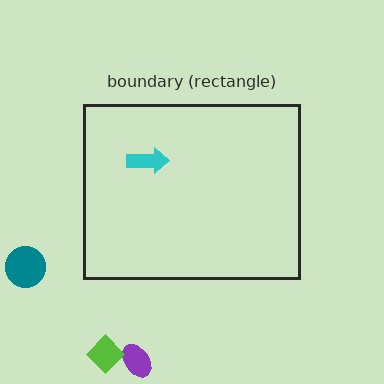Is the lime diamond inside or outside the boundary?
Outside.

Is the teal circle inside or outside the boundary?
Outside.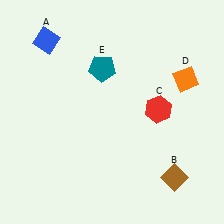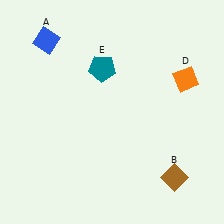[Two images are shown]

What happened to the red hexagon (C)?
The red hexagon (C) was removed in Image 2. It was in the top-right area of Image 1.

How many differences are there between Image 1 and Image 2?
There is 1 difference between the two images.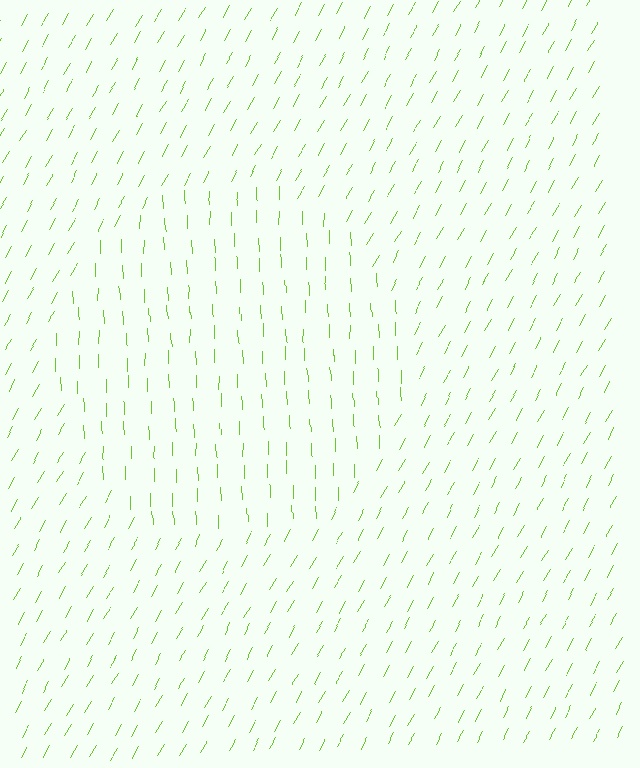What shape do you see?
I see a circle.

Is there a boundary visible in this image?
Yes, there is a texture boundary formed by a change in line orientation.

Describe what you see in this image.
The image is filled with small lime line segments. A circle region in the image has lines oriented differently from the surrounding lines, creating a visible texture boundary.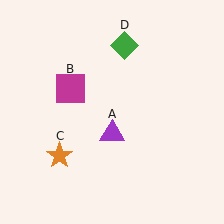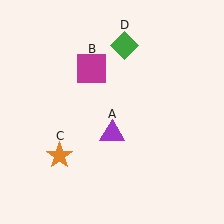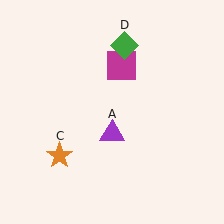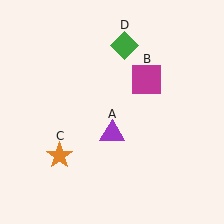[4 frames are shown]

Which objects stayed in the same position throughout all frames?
Purple triangle (object A) and orange star (object C) and green diamond (object D) remained stationary.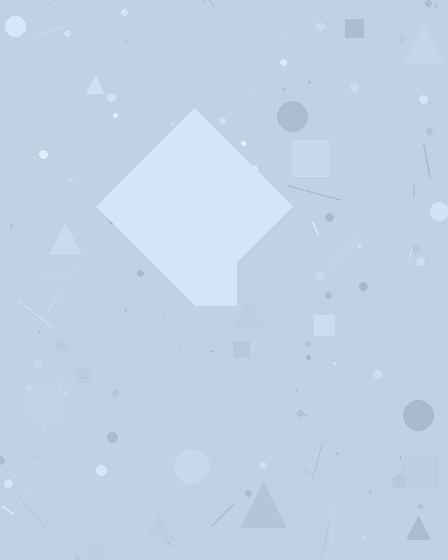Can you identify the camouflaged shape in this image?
The camouflaged shape is a diamond.